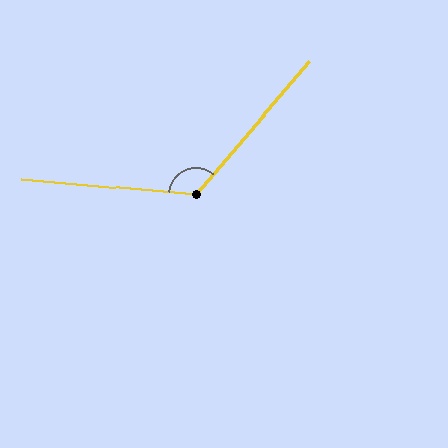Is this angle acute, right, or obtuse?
It is obtuse.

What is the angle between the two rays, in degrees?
Approximately 125 degrees.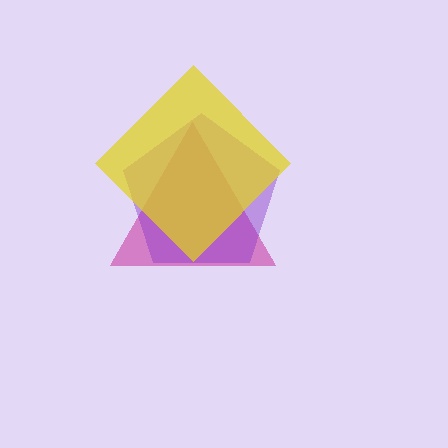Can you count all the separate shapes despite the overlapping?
Yes, there are 3 separate shapes.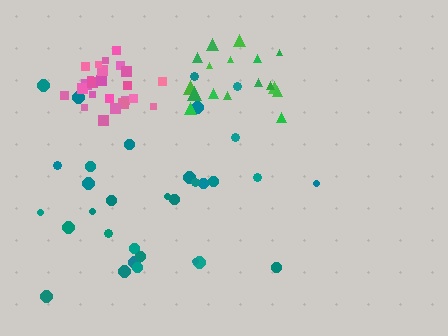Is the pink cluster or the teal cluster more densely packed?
Pink.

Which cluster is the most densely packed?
Pink.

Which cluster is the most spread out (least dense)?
Teal.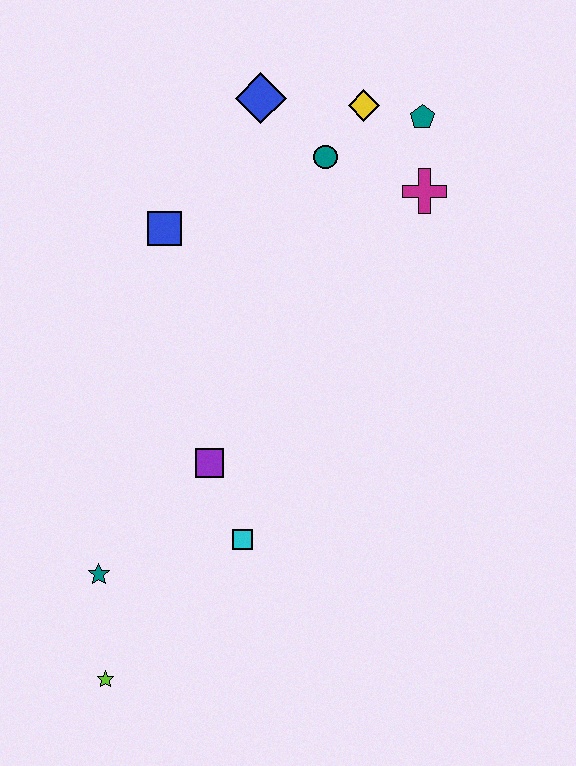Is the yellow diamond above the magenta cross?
Yes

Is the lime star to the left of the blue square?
Yes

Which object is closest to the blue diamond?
The teal circle is closest to the blue diamond.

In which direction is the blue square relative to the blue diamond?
The blue square is below the blue diamond.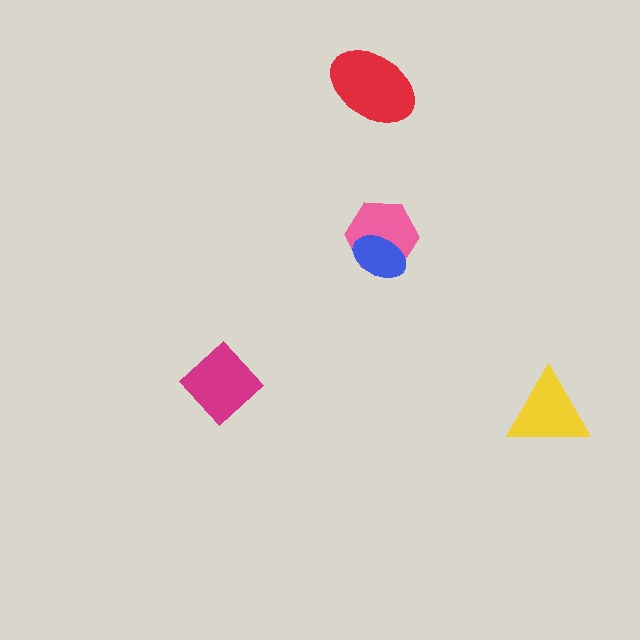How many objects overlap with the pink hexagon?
1 object overlaps with the pink hexagon.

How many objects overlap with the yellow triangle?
0 objects overlap with the yellow triangle.